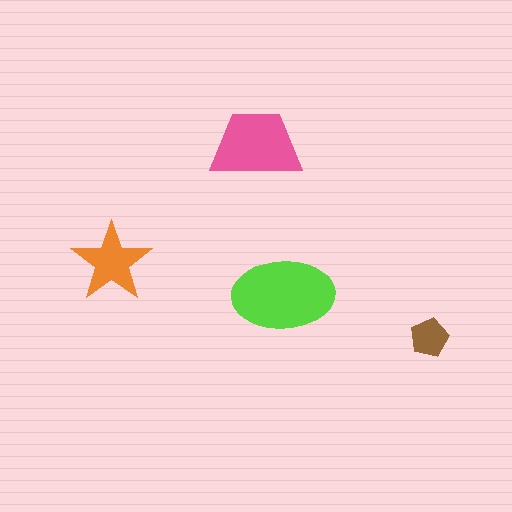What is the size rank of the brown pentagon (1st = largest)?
4th.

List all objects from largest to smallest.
The lime ellipse, the pink trapezoid, the orange star, the brown pentagon.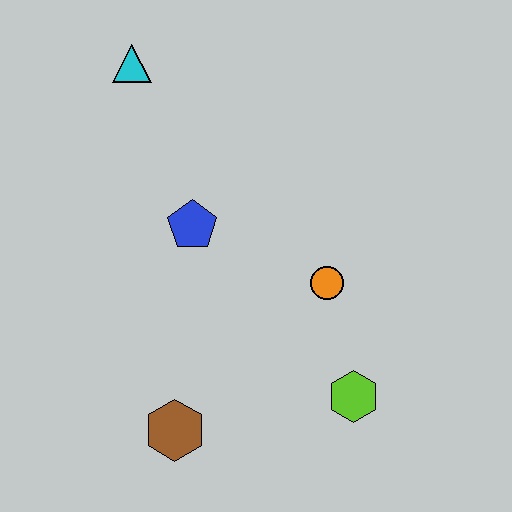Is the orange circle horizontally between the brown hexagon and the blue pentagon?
No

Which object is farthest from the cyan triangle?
The lime hexagon is farthest from the cyan triangle.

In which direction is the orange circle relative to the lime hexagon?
The orange circle is above the lime hexagon.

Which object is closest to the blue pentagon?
The orange circle is closest to the blue pentagon.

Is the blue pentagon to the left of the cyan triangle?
No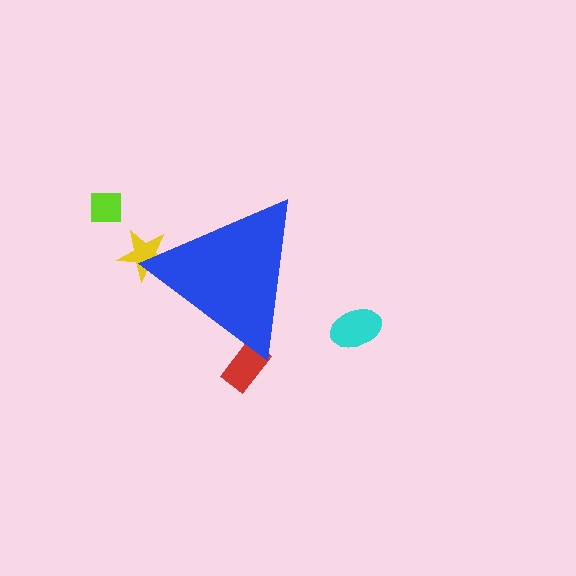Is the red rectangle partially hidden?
Yes, the red rectangle is partially hidden behind the blue triangle.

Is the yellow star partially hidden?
Yes, the yellow star is partially hidden behind the blue triangle.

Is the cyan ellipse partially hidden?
No, the cyan ellipse is fully visible.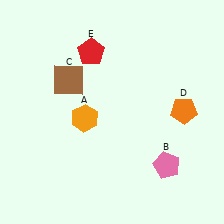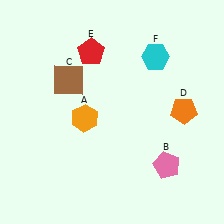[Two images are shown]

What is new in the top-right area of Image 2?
A cyan hexagon (F) was added in the top-right area of Image 2.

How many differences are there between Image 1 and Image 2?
There is 1 difference between the two images.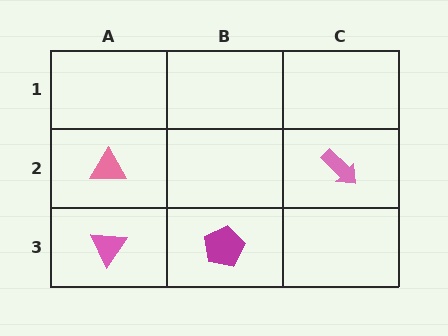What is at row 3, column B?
A magenta pentagon.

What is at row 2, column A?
A pink triangle.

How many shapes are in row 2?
2 shapes.